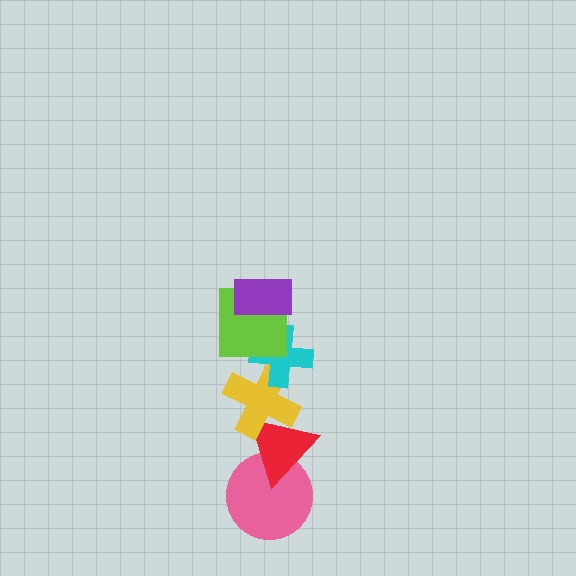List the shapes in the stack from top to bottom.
From top to bottom: the purple rectangle, the lime square, the cyan cross, the yellow cross, the red triangle, the pink circle.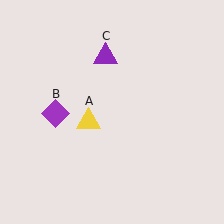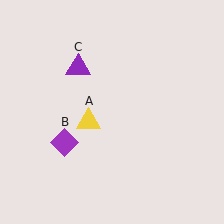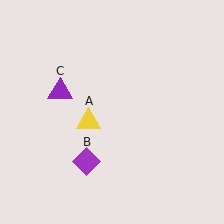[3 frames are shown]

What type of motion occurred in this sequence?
The purple diamond (object B), purple triangle (object C) rotated counterclockwise around the center of the scene.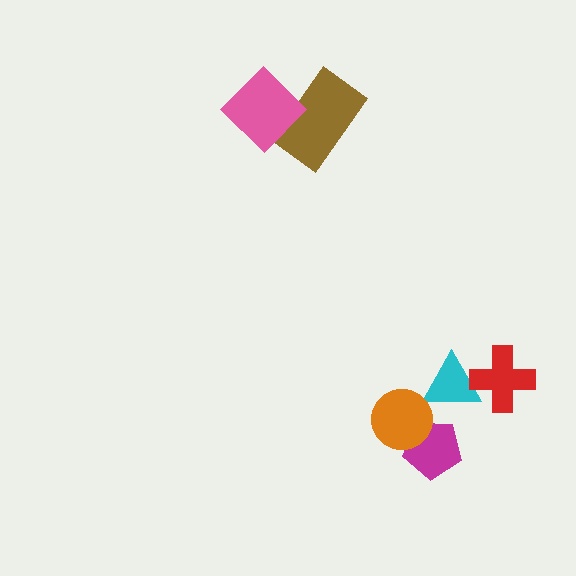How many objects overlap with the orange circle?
1 object overlaps with the orange circle.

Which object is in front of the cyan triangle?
The red cross is in front of the cyan triangle.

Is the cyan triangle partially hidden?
Yes, it is partially covered by another shape.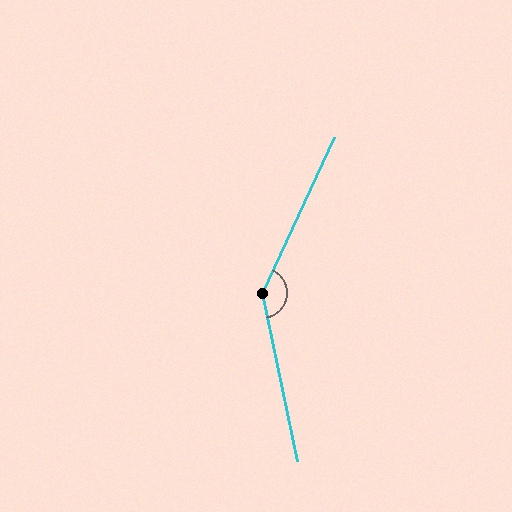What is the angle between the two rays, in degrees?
Approximately 143 degrees.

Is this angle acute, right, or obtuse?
It is obtuse.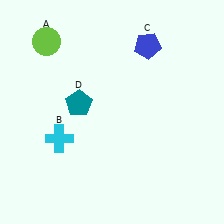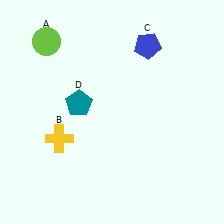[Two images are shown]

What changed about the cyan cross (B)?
In Image 1, B is cyan. In Image 2, it changed to yellow.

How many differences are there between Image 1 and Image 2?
There is 1 difference between the two images.